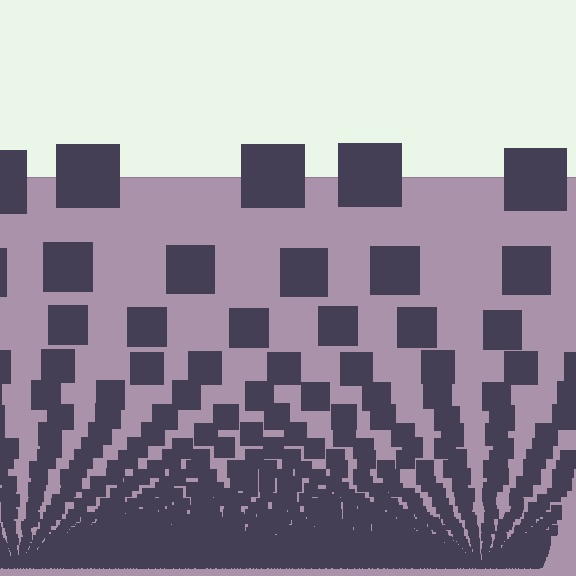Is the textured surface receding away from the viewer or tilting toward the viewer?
The surface appears to tilt toward the viewer. Texture elements get larger and sparser toward the top.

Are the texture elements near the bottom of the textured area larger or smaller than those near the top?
Smaller. The gradient is inverted — elements near the bottom are smaller and denser.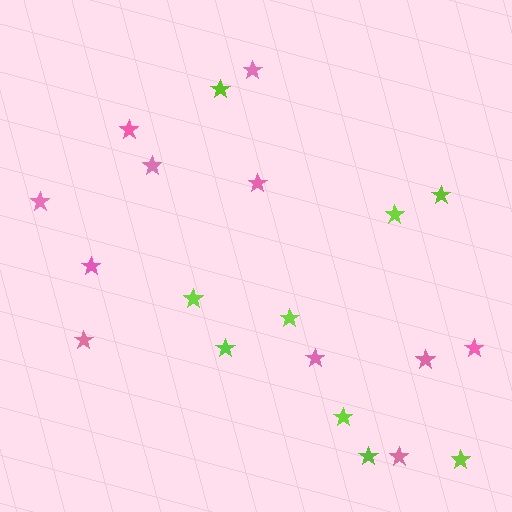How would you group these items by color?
There are 2 groups: one group of pink stars (11) and one group of lime stars (9).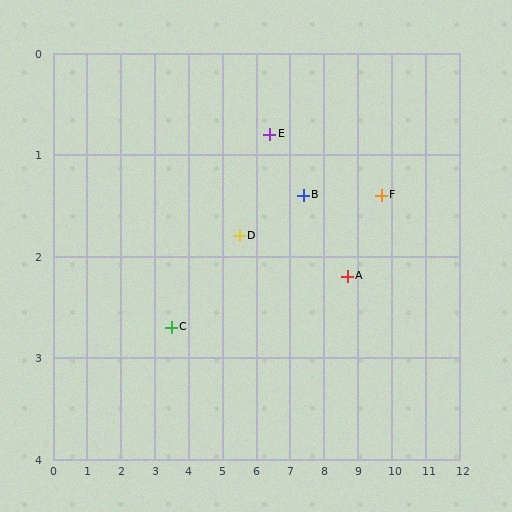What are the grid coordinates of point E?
Point E is at approximately (6.4, 0.8).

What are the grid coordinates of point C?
Point C is at approximately (3.5, 2.7).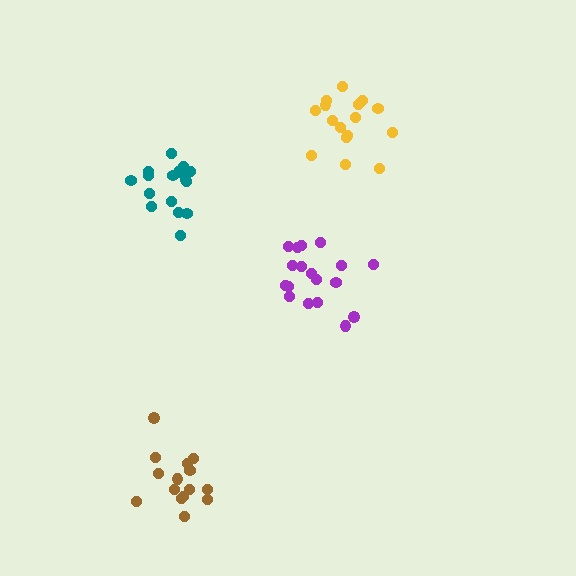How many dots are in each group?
Group 1: 18 dots, Group 2: 15 dots, Group 3: 16 dots, Group 4: 17 dots (66 total).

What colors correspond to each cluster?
The clusters are colored: purple, brown, yellow, teal.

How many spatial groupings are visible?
There are 4 spatial groupings.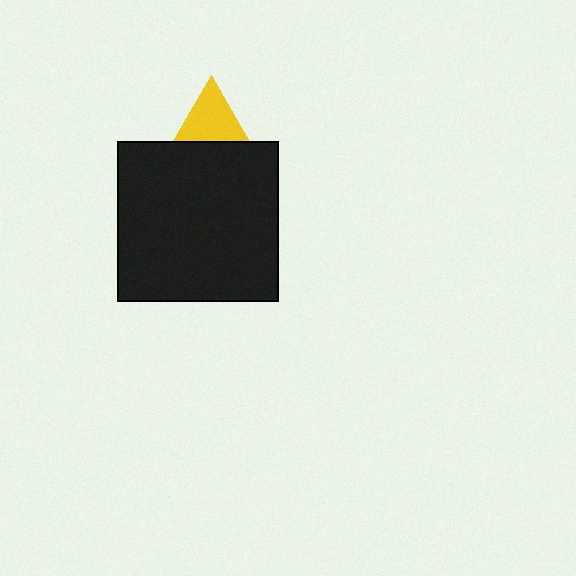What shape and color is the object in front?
The object in front is a black square.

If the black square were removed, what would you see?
You would see the complete yellow triangle.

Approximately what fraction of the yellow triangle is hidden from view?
Roughly 68% of the yellow triangle is hidden behind the black square.